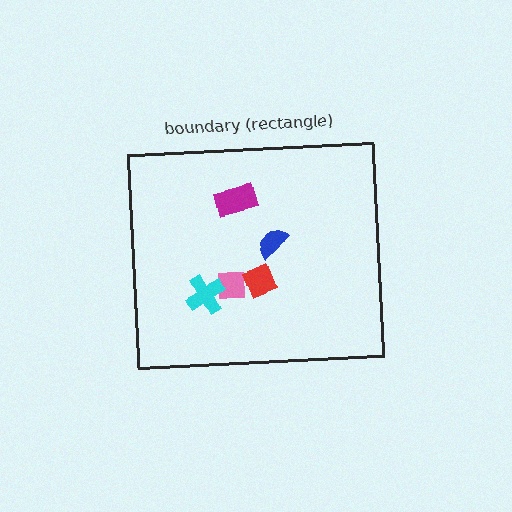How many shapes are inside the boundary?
5 inside, 0 outside.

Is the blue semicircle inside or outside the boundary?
Inside.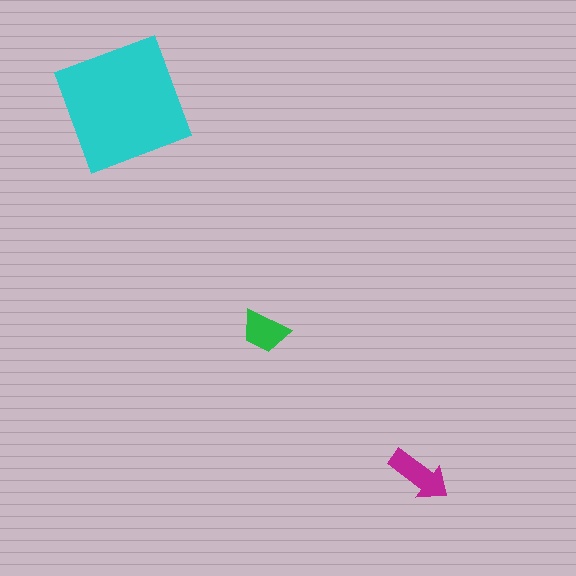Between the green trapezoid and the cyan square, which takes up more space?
The cyan square.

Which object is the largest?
The cyan square.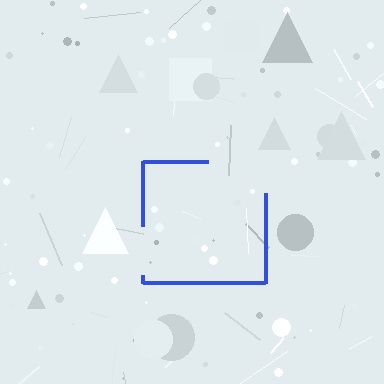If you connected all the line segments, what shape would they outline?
They would outline a square.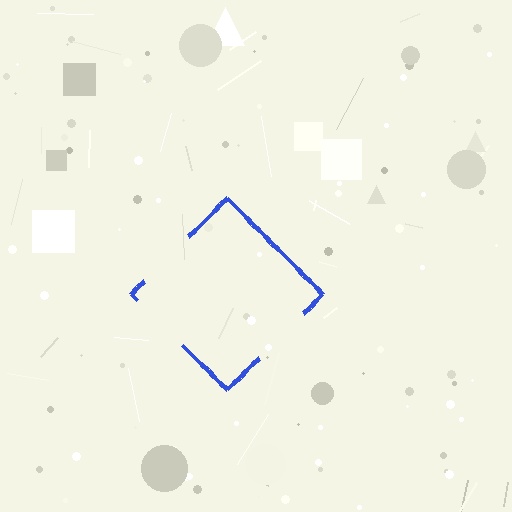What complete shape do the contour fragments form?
The contour fragments form a diamond.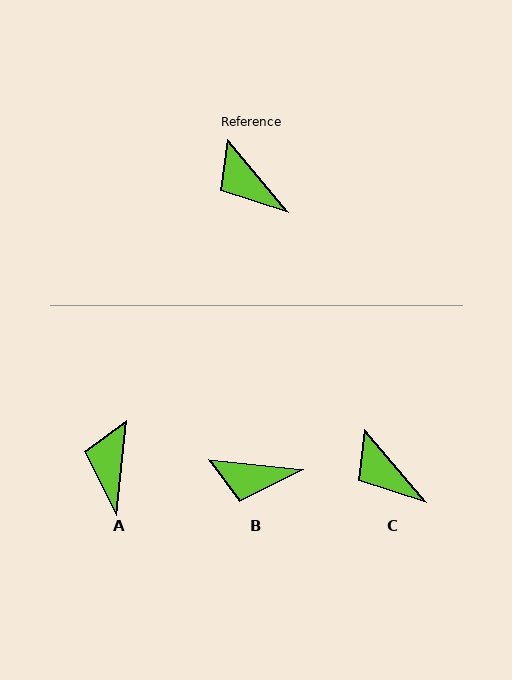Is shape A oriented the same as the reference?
No, it is off by about 46 degrees.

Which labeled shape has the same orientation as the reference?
C.